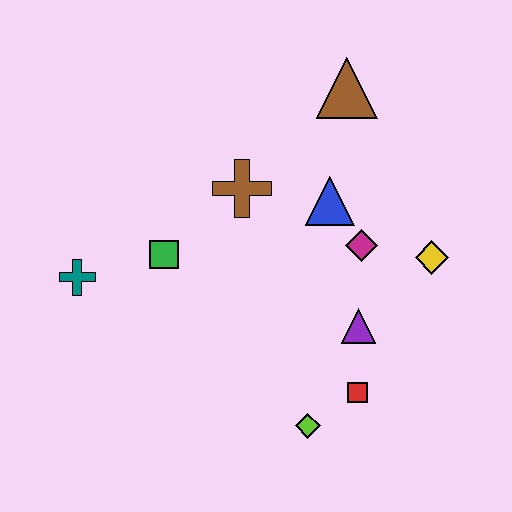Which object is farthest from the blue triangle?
The teal cross is farthest from the blue triangle.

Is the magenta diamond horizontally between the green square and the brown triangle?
No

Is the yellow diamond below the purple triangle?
No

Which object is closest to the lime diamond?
The red square is closest to the lime diamond.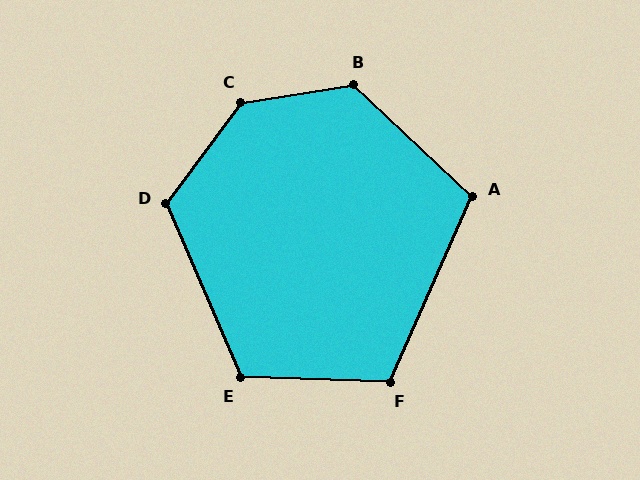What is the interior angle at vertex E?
Approximately 115 degrees (obtuse).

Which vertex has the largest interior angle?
C, at approximately 136 degrees.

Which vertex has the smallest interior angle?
A, at approximately 109 degrees.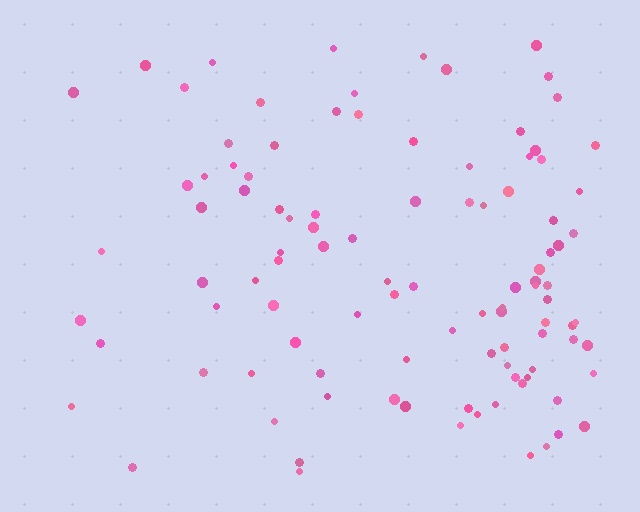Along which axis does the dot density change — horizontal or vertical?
Horizontal.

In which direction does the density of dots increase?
From left to right, with the right side densest.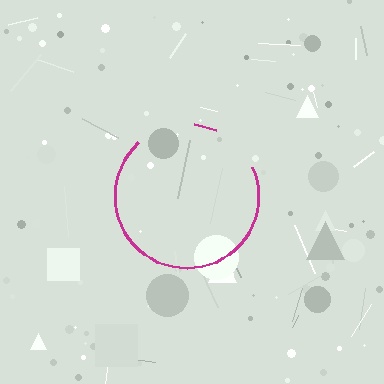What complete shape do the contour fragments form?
The contour fragments form a circle.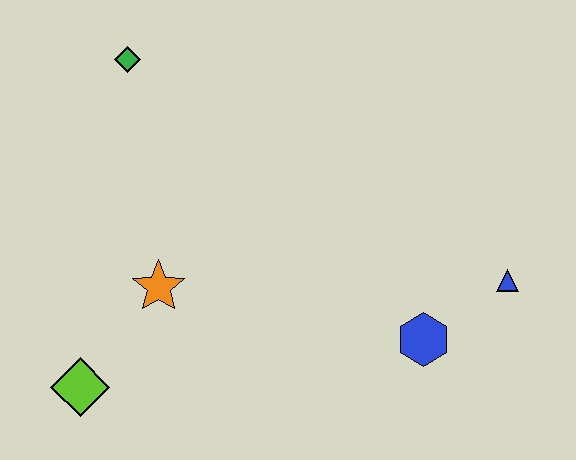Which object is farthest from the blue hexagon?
The green diamond is farthest from the blue hexagon.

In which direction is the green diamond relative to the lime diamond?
The green diamond is above the lime diamond.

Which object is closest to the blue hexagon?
The blue triangle is closest to the blue hexagon.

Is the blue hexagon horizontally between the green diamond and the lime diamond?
No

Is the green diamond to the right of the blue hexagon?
No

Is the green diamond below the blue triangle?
No